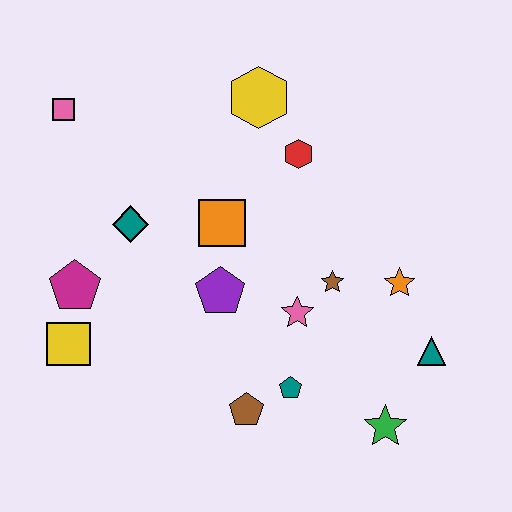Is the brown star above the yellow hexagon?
No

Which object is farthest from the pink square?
The green star is farthest from the pink square.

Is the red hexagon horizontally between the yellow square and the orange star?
Yes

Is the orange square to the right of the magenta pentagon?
Yes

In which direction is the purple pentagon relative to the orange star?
The purple pentagon is to the left of the orange star.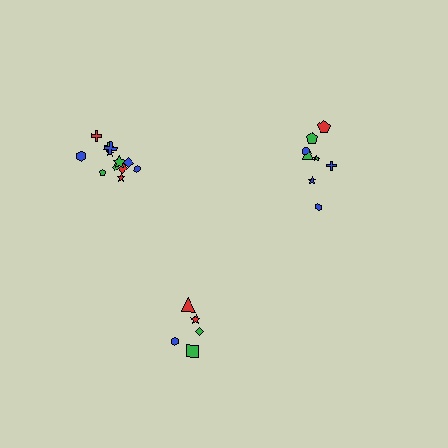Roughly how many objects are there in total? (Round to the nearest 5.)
Roughly 25 objects in total.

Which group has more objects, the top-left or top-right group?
The top-left group.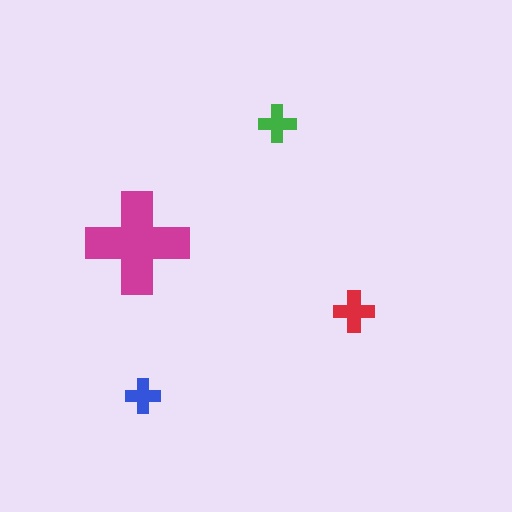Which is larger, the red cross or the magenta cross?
The magenta one.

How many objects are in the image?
There are 4 objects in the image.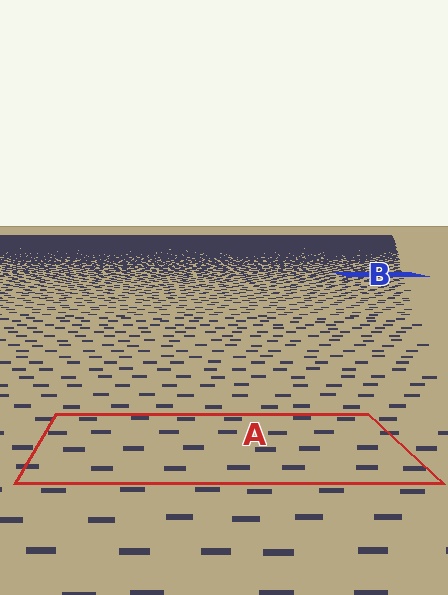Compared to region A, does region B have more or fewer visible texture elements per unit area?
Region B has more texture elements per unit area — they are packed more densely because it is farther away.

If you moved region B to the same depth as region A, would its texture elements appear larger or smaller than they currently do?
They would appear larger. At a closer depth, the same texture elements are projected at a bigger on-screen size.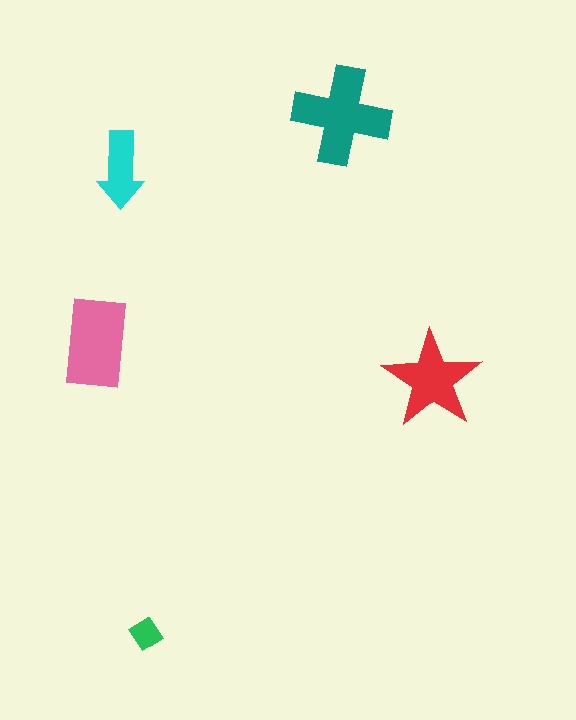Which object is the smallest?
The green diamond.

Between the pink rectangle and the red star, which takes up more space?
The pink rectangle.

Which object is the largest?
The teal cross.